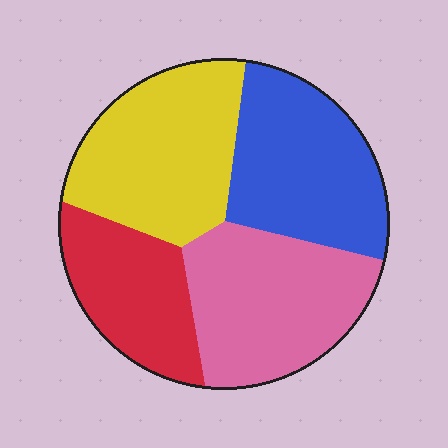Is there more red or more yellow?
Yellow.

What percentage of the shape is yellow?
Yellow takes up between a sixth and a third of the shape.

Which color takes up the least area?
Red, at roughly 20%.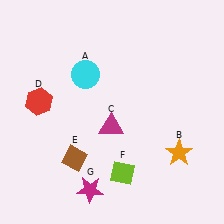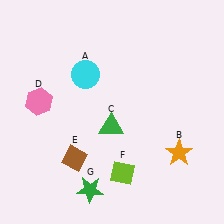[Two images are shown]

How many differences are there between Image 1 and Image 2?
There are 3 differences between the two images.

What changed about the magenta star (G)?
In Image 1, G is magenta. In Image 2, it changed to green.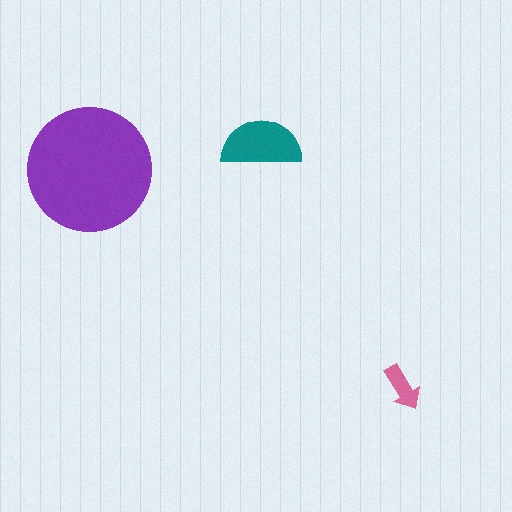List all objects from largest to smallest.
The purple circle, the teal semicircle, the pink arrow.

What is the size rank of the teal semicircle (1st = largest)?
2nd.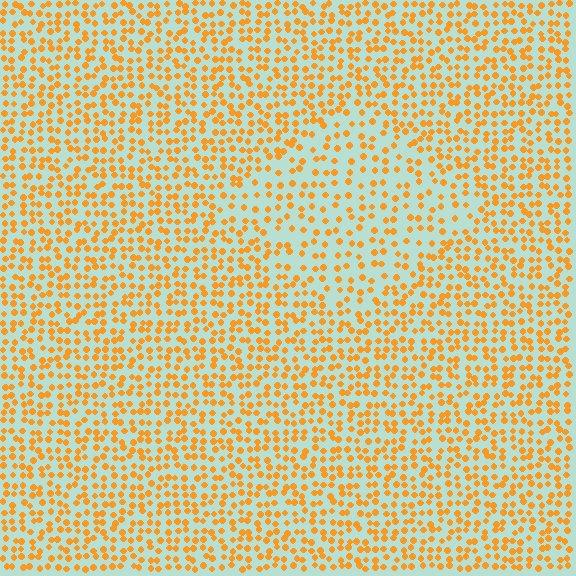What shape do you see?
I see a diamond.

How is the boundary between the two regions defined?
The boundary is defined by a change in element density (approximately 1.7x ratio). All elements are the same color, size, and shape.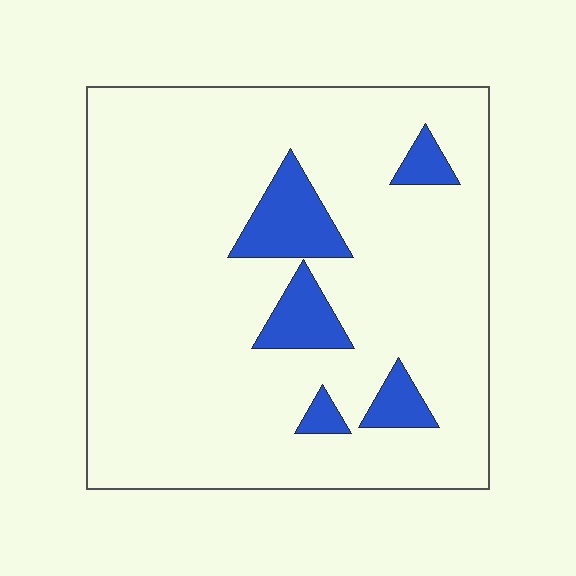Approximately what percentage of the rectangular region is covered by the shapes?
Approximately 10%.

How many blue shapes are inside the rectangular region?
5.